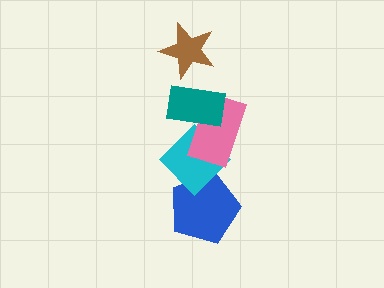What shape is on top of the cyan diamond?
The pink rectangle is on top of the cyan diamond.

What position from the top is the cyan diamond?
The cyan diamond is 4th from the top.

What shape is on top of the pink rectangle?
The teal rectangle is on top of the pink rectangle.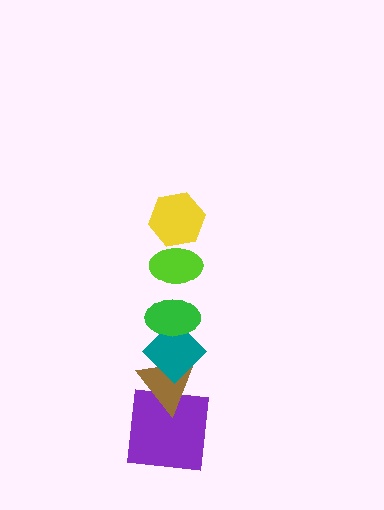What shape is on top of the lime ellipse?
The yellow hexagon is on top of the lime ellipse.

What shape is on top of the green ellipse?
The lime ellipse is on top of the green ellipse.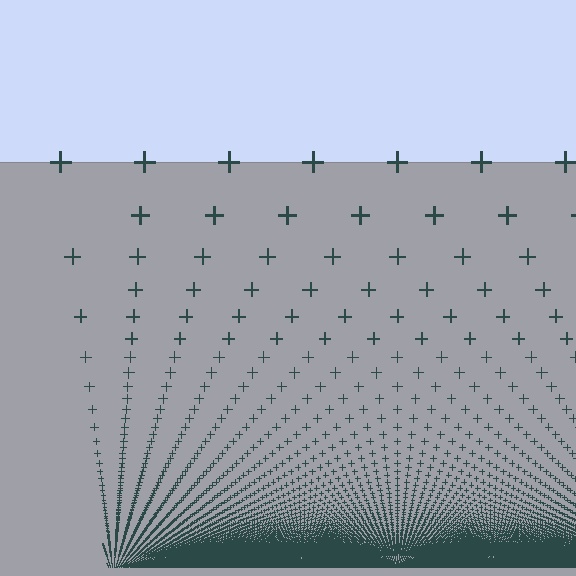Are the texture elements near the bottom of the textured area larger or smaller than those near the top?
Smaller. The gradient is inverted — elements near the bottom are smaller and denser.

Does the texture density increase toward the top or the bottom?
Density increases toward the bottom.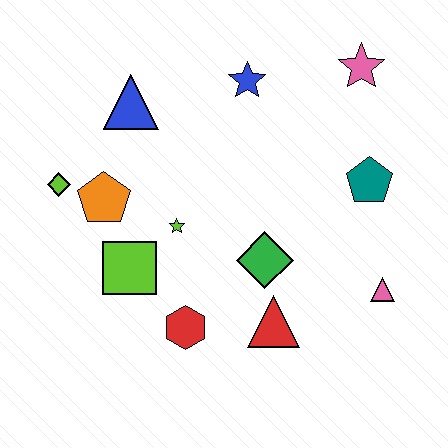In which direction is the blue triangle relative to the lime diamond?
The blue triangle is above the lime diamond.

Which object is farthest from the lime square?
The pink star is farthest from the lime square.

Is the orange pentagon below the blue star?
Yes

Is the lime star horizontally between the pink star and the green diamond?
No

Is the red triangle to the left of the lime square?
No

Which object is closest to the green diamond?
The red triangle is closest to the green diamond.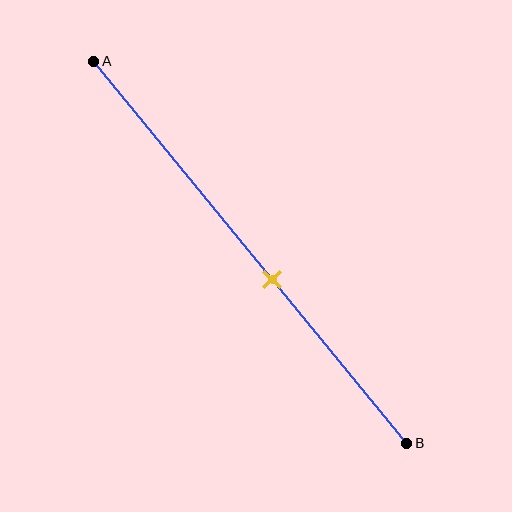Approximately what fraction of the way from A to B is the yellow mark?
The yellow mark is approximately 55% of the way from A to B.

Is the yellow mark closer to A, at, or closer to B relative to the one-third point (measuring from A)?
The yellow mark is closer to point B than the one-third point of segment AB.